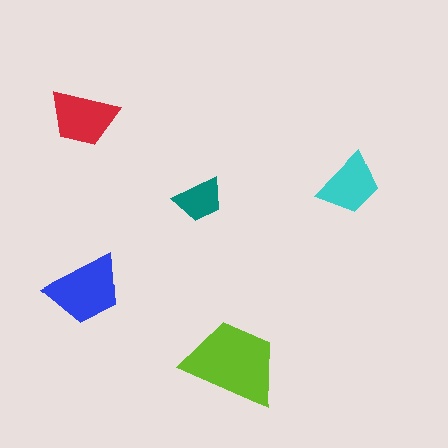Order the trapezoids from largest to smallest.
the lime one, the blue one, the red one, the cyan one, the teal one.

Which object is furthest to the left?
The red trapezoid is leftmost.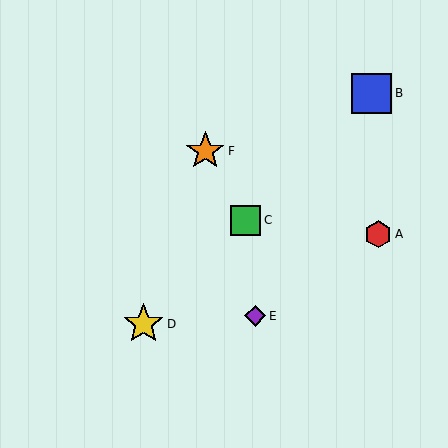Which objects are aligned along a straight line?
Objects B, C, D are aligned along a straight line.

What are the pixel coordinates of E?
Object E is at (255, 316).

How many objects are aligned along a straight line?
3 objects (B, C, D) are aligned along a straight line.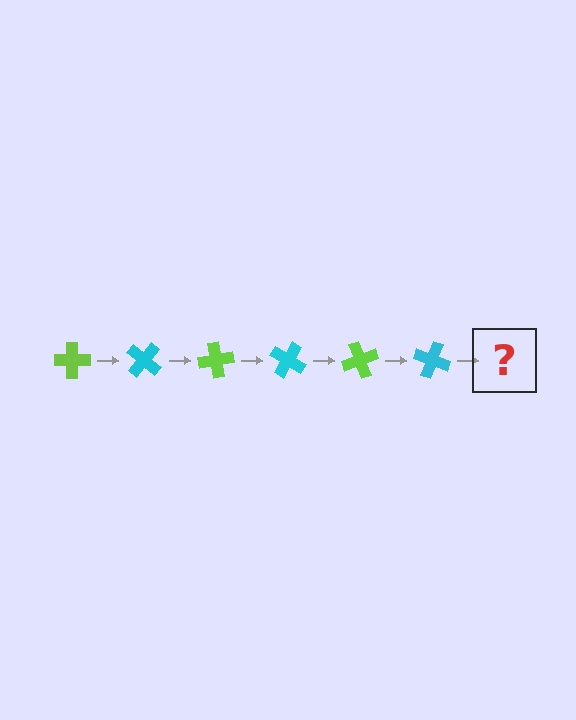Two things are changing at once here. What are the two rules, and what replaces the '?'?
The two rules are that it rotates 40 degrees each step and the color cycles through lime and cyan. The '?' should be a lime cross, rotated 240 degrees from the start.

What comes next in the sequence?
The next element should be a lime cross, rotated 240 degrees from the start.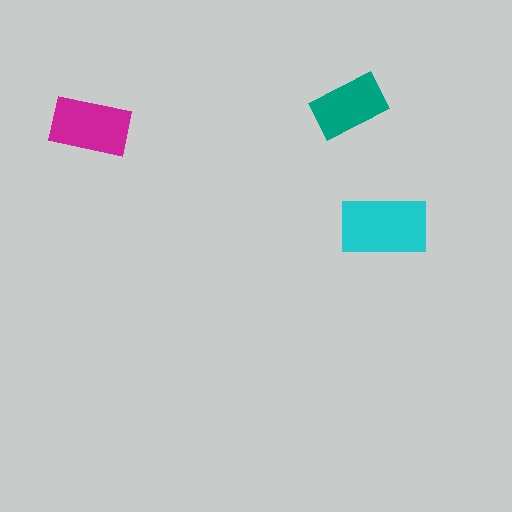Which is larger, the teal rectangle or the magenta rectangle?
The magenta one.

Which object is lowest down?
The cyan rectangle is bottommost.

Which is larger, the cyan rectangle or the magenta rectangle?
The cyan one.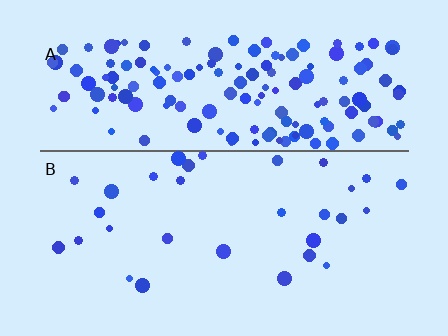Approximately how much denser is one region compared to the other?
Approximately 5.3× — region A over region B.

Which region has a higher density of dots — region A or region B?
A (the top).